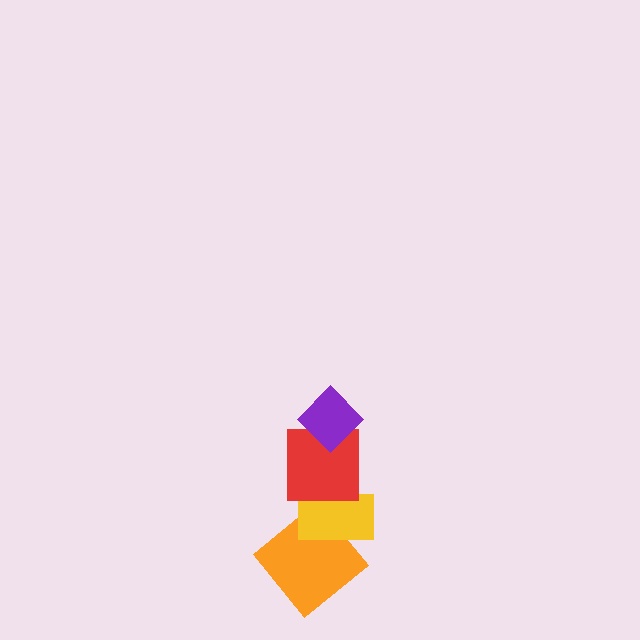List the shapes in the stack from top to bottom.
From top to bottom: the purple diamond, the red square, the yellow rectangle, the orange diamond.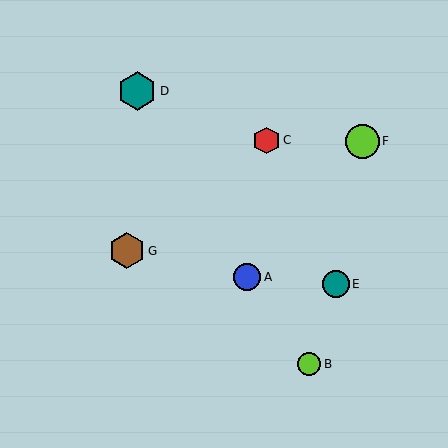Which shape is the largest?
The teal hexagon (labeled D) is the largest.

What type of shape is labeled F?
Shape F is a lime circle.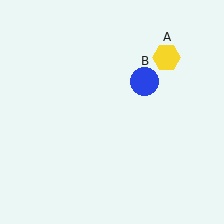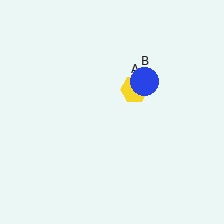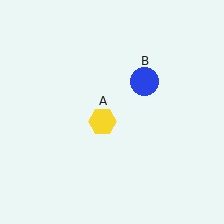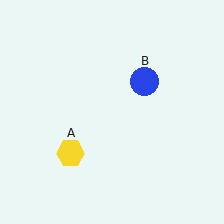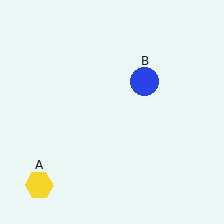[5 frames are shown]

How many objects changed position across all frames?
1 object changed position: yellow hexagon (object A).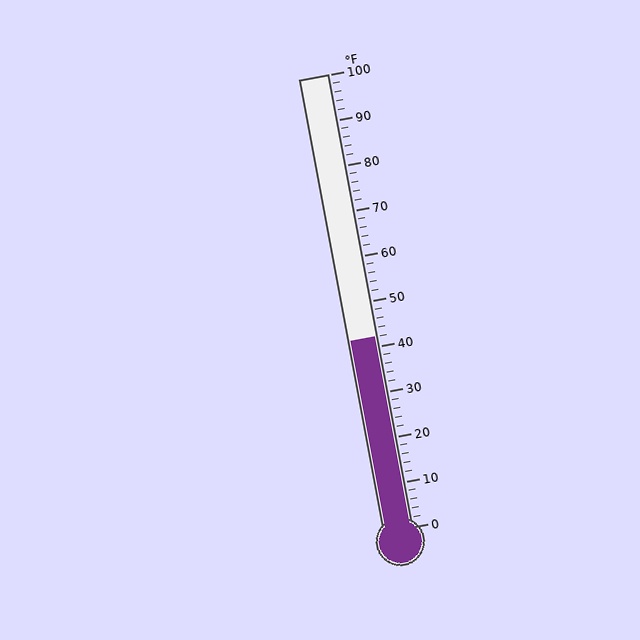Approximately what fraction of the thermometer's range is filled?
The thermometer is filled to approximately 40% of its range.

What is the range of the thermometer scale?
The thermometer scale ranges from 0°F to 100°F.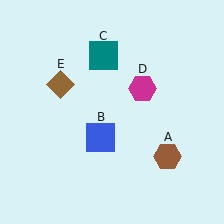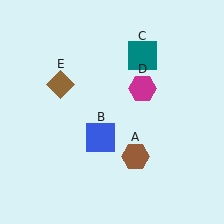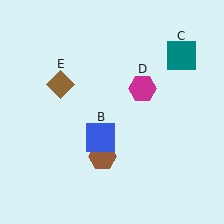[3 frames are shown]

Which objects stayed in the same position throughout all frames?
Blue square (object B) and magenta hexagon (object D) and brown diamond (object E) remained stationary.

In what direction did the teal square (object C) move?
The teal square (object C) moved right.